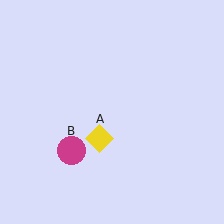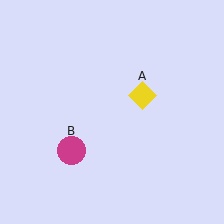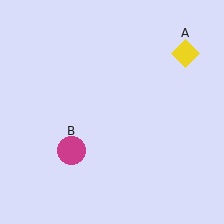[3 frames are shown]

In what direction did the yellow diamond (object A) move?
The yellow diamond (object A) moved up and to the right.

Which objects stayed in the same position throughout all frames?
Magenta circle (object B) remained stationary.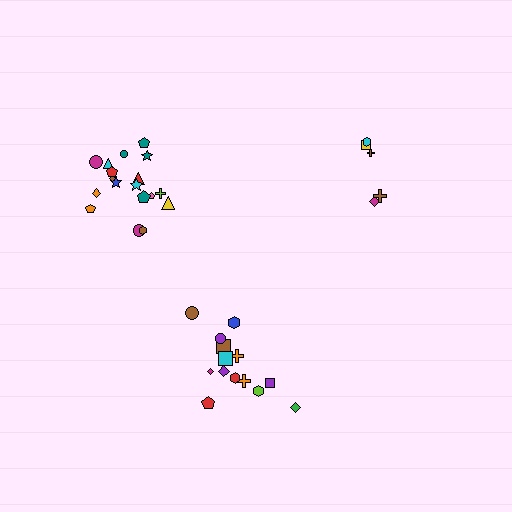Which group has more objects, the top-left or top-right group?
The top-left group.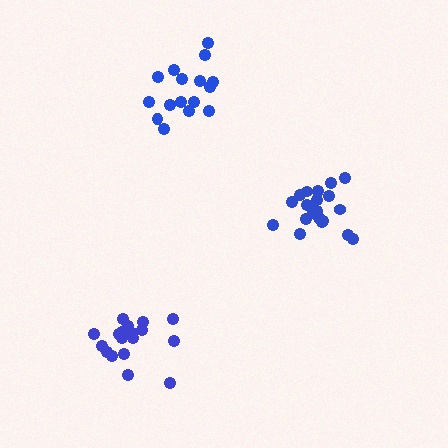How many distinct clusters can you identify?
There are 3 distinct clusters.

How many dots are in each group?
Group 1: 21 dots, Group 2: 18 dots, Group 3: 16 dots (55 total).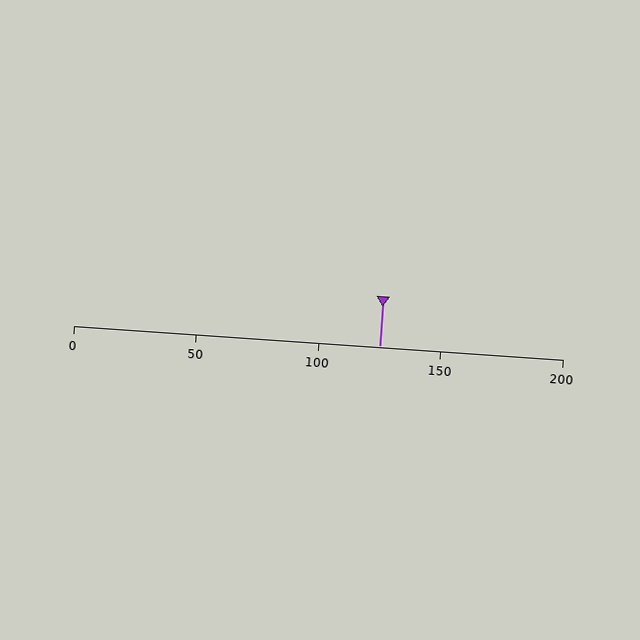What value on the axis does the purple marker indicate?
The marker indicates approximately 125.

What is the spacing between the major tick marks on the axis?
The major ticks are spaced 50 apart.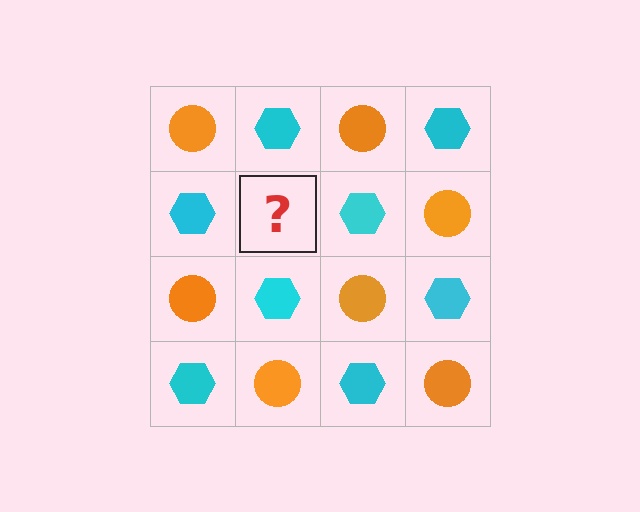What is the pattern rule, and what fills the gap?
The rule is that it alternates orange circle and cyan hexagon in a checkerboard pattern. The gap should be filled with an orange circle.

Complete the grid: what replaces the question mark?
The question mark should be replaced with an orange circle.